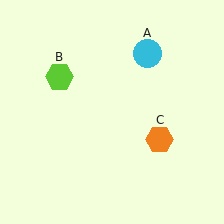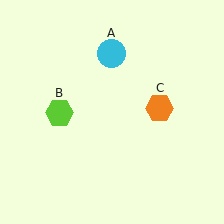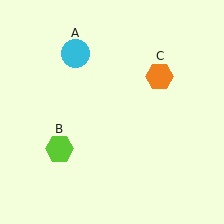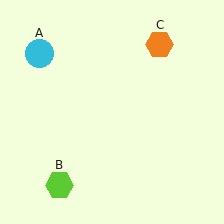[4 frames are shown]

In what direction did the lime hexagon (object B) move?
The lime hexagon (object B) moved down.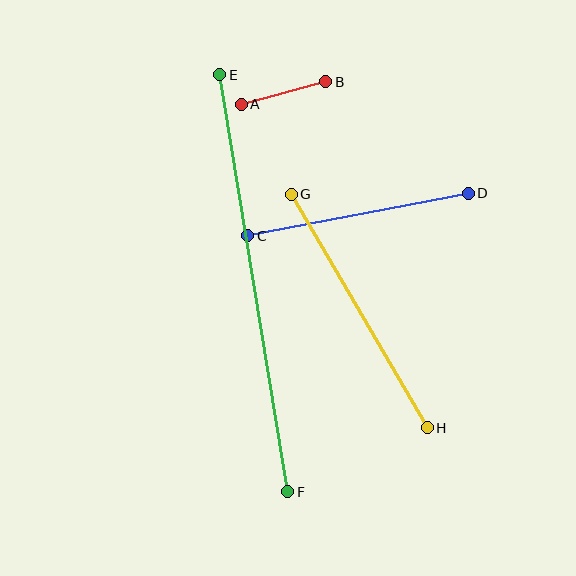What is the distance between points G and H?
The distance is approximately 270 pixels.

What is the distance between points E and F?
The distance is approximately 423 pixels.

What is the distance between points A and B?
The distance is approximately 87 pixels.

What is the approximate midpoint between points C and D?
The midpoint is at approximately (358, 214) pixels.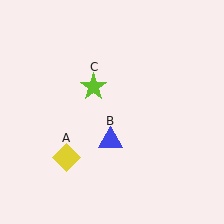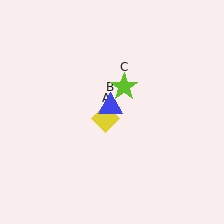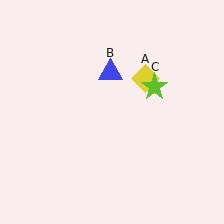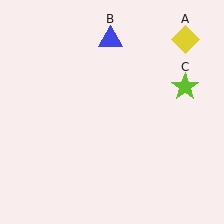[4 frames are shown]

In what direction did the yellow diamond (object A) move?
The yellow diamond (object A) moved up and to the right.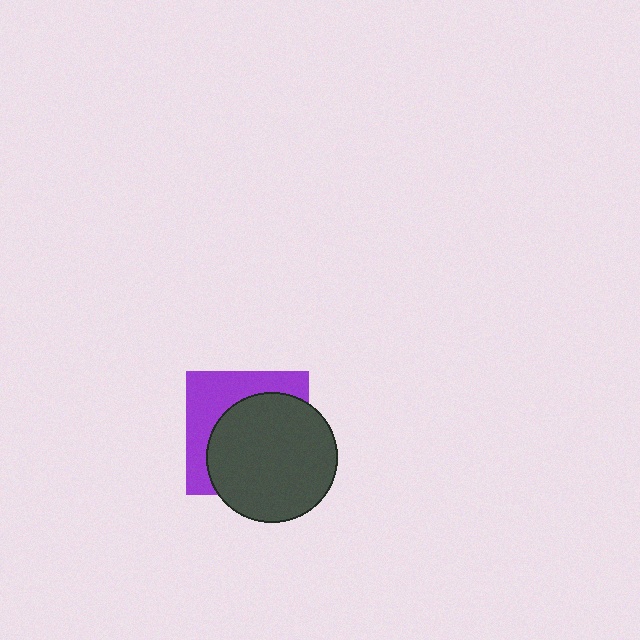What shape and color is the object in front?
The object in front is a dark gray circle.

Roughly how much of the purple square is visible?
A small part of it is visible (roughly 38%).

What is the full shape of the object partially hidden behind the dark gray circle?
The partially hidden object is a purple square.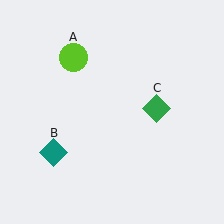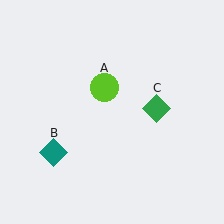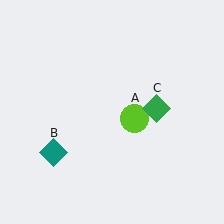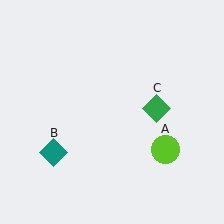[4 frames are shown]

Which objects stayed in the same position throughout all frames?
Teal diamond (object B) and green diamond (object C) remained stationary.